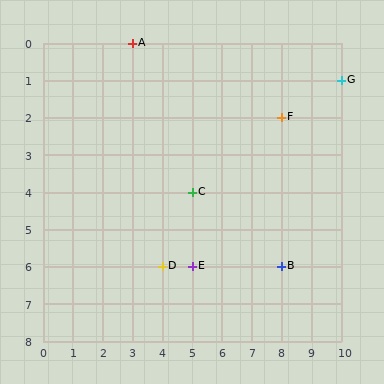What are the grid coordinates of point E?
Point E is at grid coordinates (5, 6).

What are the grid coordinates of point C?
Point C is at grid coordinates (5, 4).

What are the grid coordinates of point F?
Point F is at grid coordinates (8, 2).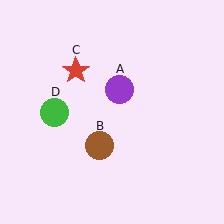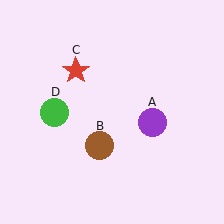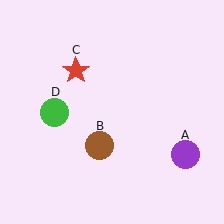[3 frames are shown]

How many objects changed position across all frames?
1 object changed position: purple circle (object A).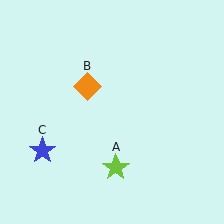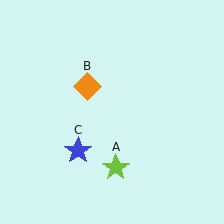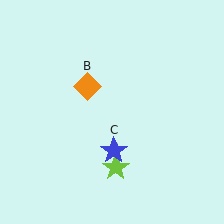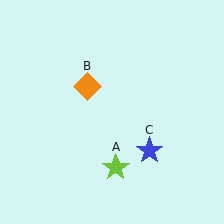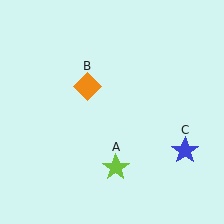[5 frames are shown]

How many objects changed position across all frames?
1 object changed position: blue star (object C).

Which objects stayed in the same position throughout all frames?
Lime star (object A) and orange diamond (object B) remained stationary.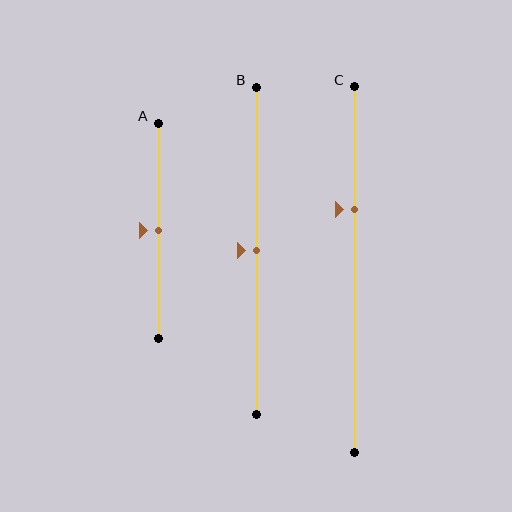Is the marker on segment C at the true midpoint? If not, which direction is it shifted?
No, the marker on segment C is shifted upward by about 16% of the segment length.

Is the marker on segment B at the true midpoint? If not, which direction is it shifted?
Yes, the marker on segment B is at the true midpoint.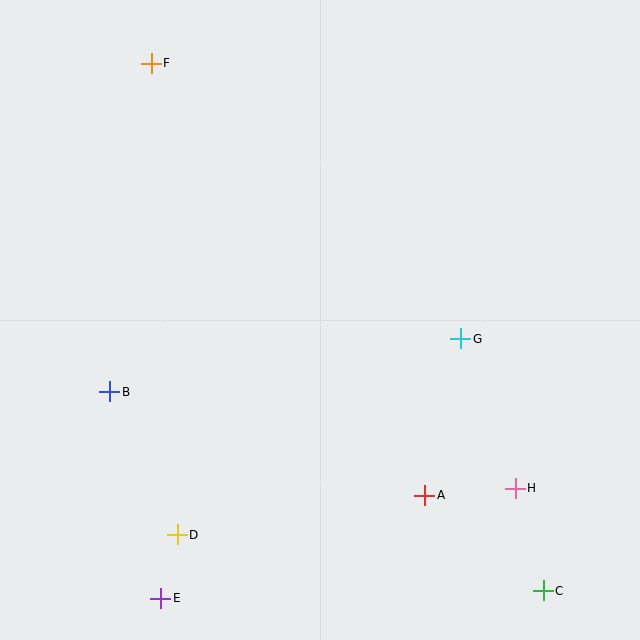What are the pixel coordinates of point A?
Point A is at (425, 495).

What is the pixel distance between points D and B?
The distance between D and B is 158 pixels.